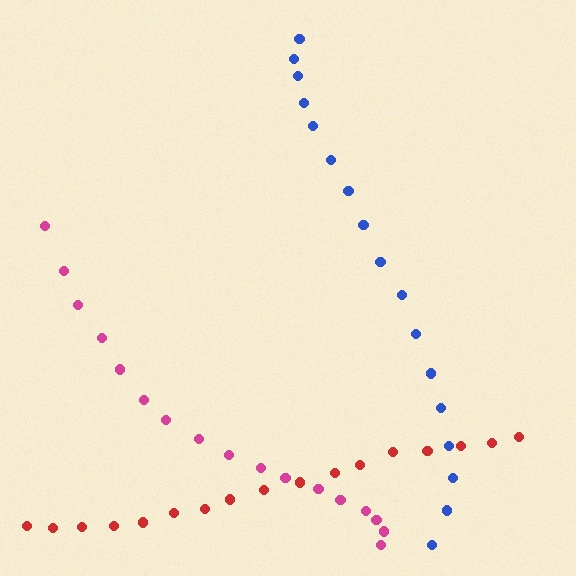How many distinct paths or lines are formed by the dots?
There are 3 distinct paths.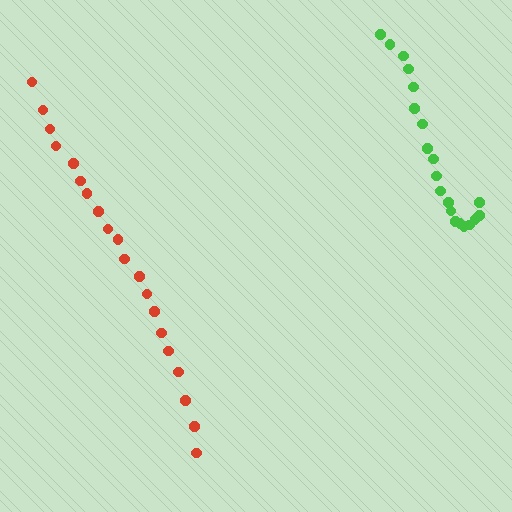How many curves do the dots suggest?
There are 2 distinct paths.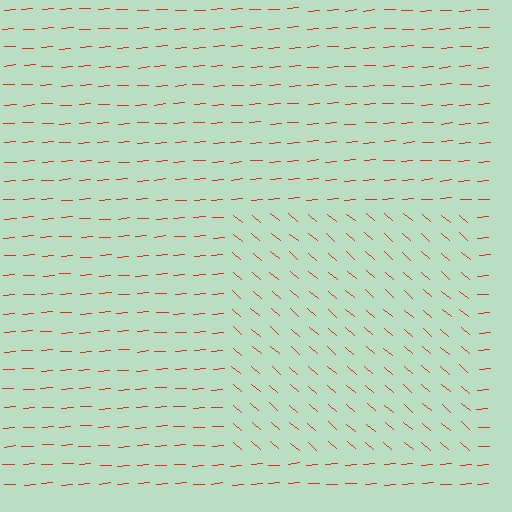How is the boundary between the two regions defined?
The boundary is defined purely by a change in line orientation (approximately 45 degrees difference). All lines are the same color and thickness.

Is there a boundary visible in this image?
Yes, there is a texture boundary formed by a change in line orientation.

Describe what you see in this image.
The image is filled with small red line segments. A rectangle region in the image has lines oriented differently from the surrounding lines, creating a visible texture boundary.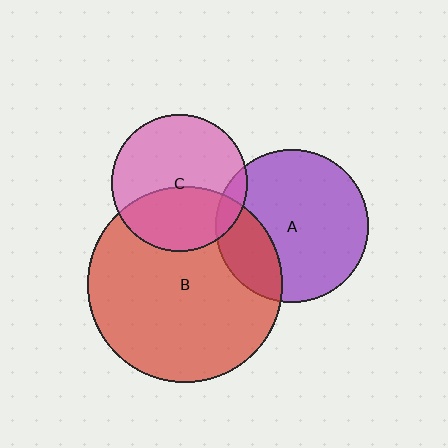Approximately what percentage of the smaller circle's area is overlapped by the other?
Approximately 40%.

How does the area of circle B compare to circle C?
Approximately 2.0 times.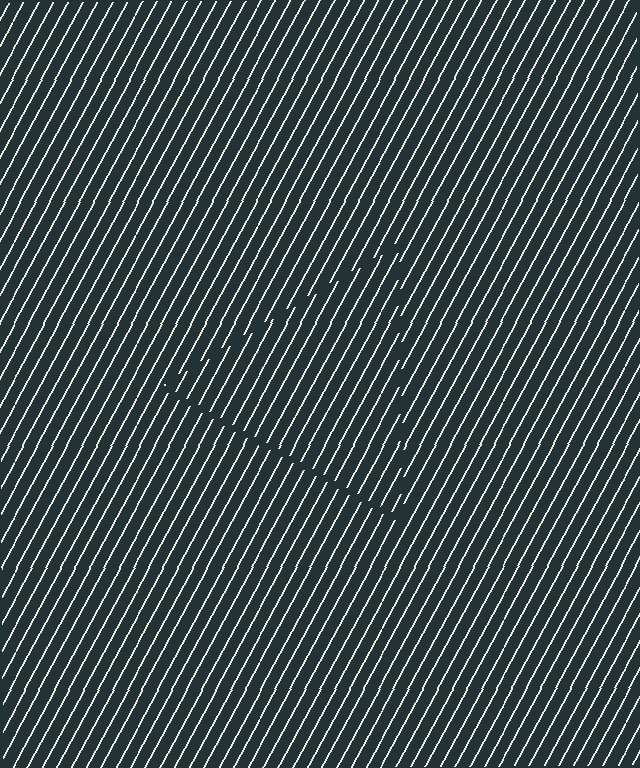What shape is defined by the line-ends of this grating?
An illusory triangle. The interior of the shape contains the same grating, shifted by half a period — the contour is defined by the phase discontinuity where line-ends from the inner and outer gratings abut.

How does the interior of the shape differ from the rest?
The interior of the shape contains the same grating, shifted by half a period — the contour is defined by the phase discontinuity where line-ends from the inner and outer gratings abut.